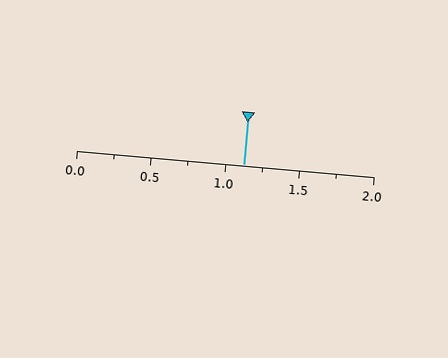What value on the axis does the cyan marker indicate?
The marker indicates approximately 1.12.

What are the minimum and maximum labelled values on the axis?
The axis runs from 0.0 to 2.0.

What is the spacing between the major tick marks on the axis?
The major ticks are spaced 0.5 apart.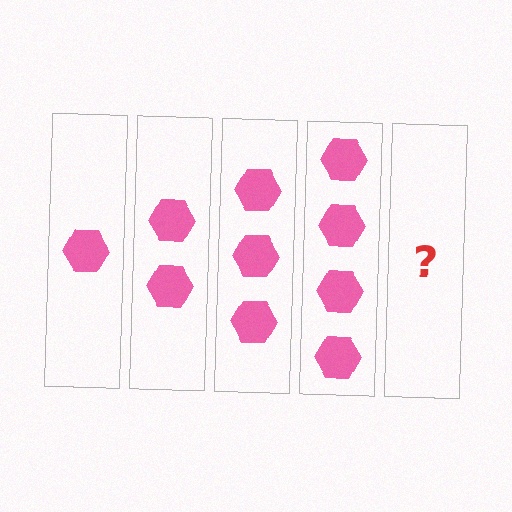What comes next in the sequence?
The next element should be 5 hexagons.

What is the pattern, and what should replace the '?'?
The pattern is that each step adds one more hexagon. The '?' should be 5 hexagons.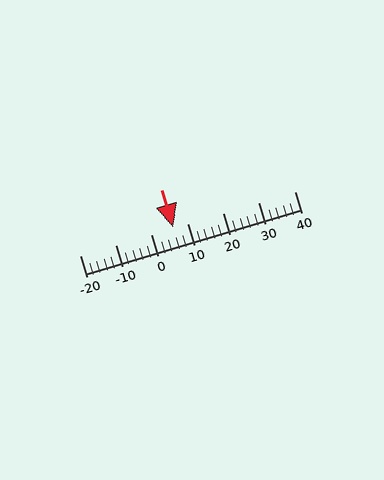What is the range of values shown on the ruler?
The ruler shows values from -20 to 40.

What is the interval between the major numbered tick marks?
The major tick marks are spaced 10 units apart.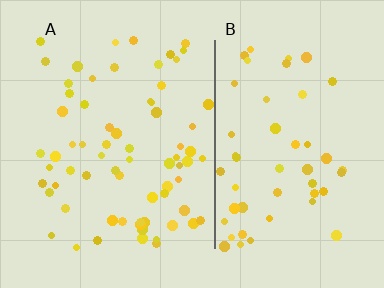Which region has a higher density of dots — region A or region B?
A (the left).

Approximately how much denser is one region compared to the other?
Approximately 1.3× — region A over region B.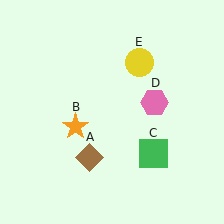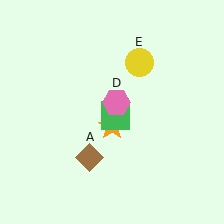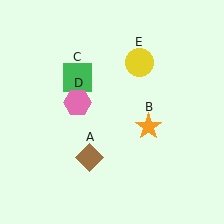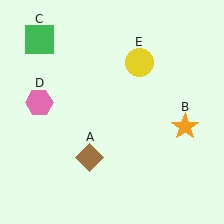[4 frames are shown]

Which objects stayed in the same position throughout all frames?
Brown diamond (object A) and yellow circle (object E) remained stationary.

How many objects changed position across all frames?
3 objects changed position: orange star (object B), green square (object C), pink hexagon (object D).